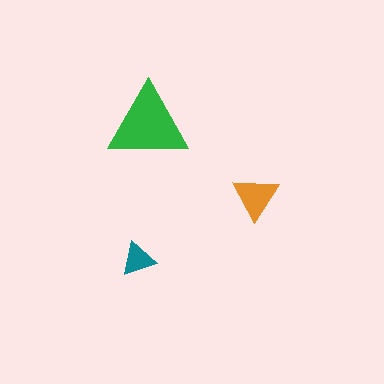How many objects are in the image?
There are 3 objects in the image.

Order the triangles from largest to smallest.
the green one, the orange one, the teal one.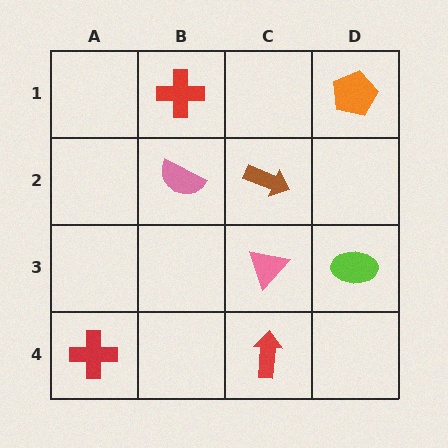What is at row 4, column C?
A red arrow.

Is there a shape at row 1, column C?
No, that cell is empty.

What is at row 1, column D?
An orange pentagon.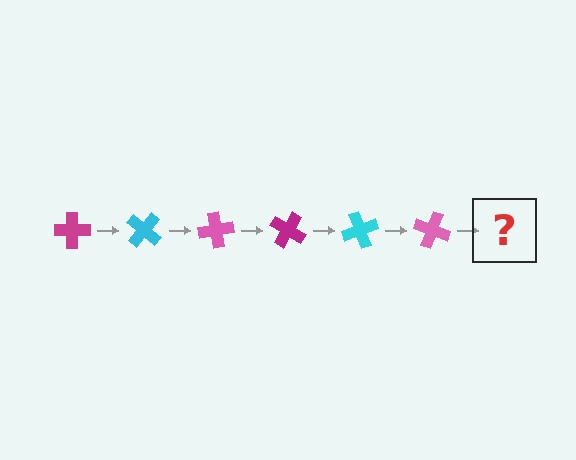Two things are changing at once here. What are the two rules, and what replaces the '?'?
The two rules are that it rotates 40 degrees each step and the color cycles through magenta, cyan, and pink. The '?' should be a magenta cross, rotated 240 degrees from the start.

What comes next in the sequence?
The next element should be a magenta cross, rotated 240 degrees from the start.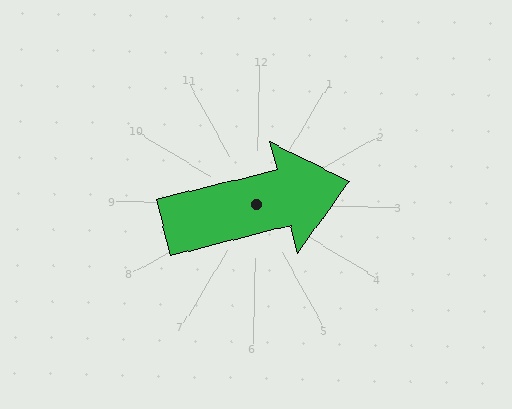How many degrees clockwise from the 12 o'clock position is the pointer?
Approximately 75 degrees.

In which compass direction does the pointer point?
East.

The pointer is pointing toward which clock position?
Roughly 2 o'clock.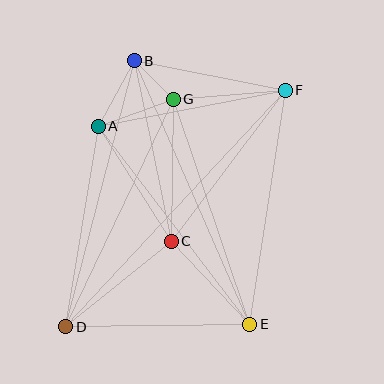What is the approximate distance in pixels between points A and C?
The distance between A and C is approximately 136 pixels.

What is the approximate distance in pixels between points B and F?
The distance between B and F is approximately 154 pixels.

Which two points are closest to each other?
Points B and G are closest to each other.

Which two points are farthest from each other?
Points D and F are farthest from each other.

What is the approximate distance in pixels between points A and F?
The distance between A and F is approximately 190 pixels.